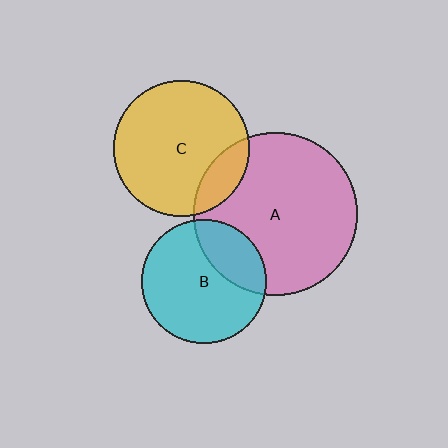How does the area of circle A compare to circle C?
Approximately 1.4 times.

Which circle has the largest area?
Circle A (pink).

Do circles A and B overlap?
Yes.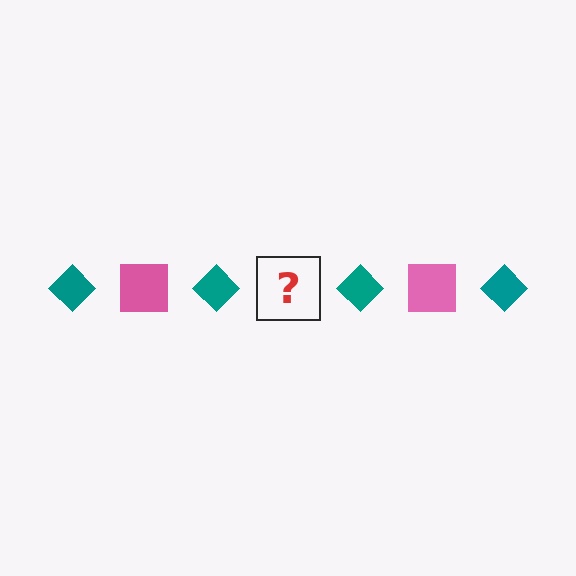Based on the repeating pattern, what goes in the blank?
The blank should be a pink square.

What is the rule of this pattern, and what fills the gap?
The rule is that the pattern alternates between teal diamond and pink square. The gap should be filled with a pink square.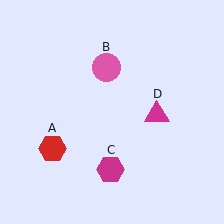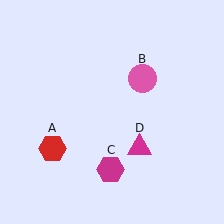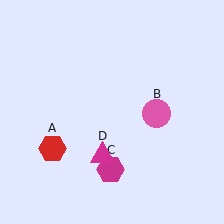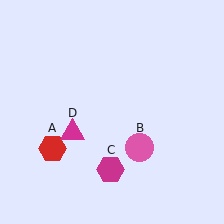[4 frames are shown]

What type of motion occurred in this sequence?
The pink circle (object B), magenta triangle (object D) rotated clockwise around the center of the scene.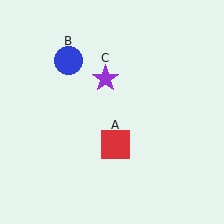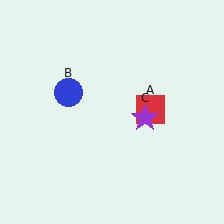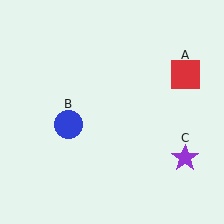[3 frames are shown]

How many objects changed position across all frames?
3 objects changed position: red square (object A), blue circle (object B), purple star (object C).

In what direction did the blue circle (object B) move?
The blue circle (object B) moved down.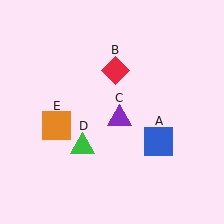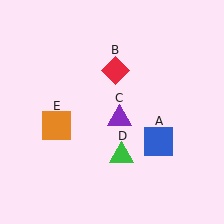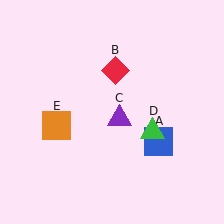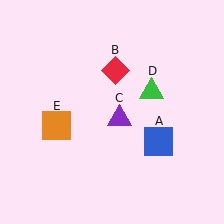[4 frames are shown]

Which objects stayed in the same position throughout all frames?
Blue square (object A) and red diamond (object B) and purple triangle (object C) and orange square (object E) remained stationary.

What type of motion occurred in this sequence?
The green triangle (object D) rotated counterclockwise around the center of the scene.